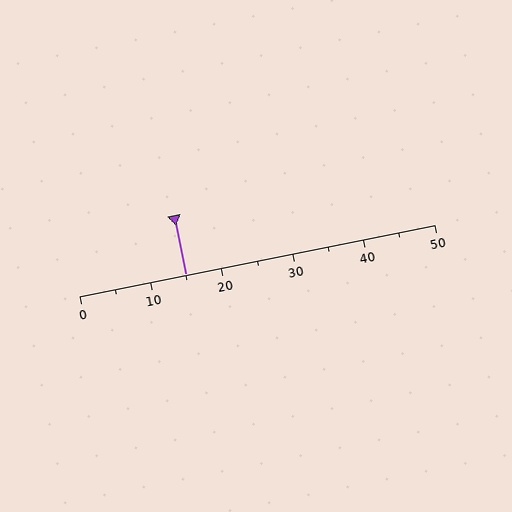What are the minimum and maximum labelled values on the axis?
The axis runs from 0 to 50.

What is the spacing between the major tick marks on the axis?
The major ticks are spaced 10 apart.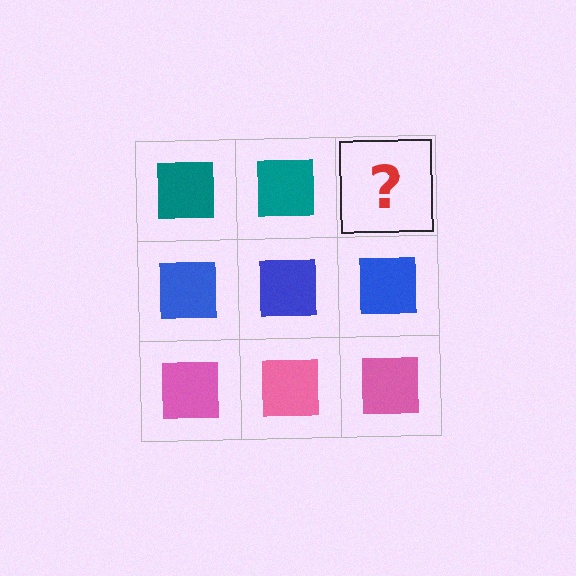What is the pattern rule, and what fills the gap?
The rule is that each row has a consistent color. The gap should be filled with a teal square.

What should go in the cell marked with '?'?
The missing cell should contain a teal square.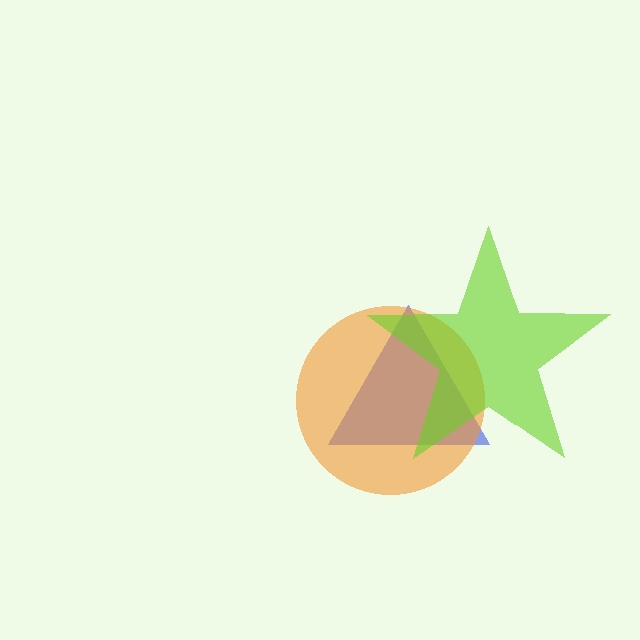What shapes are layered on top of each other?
The layered shapes are: a blue triangle, an orange circle, a lime star.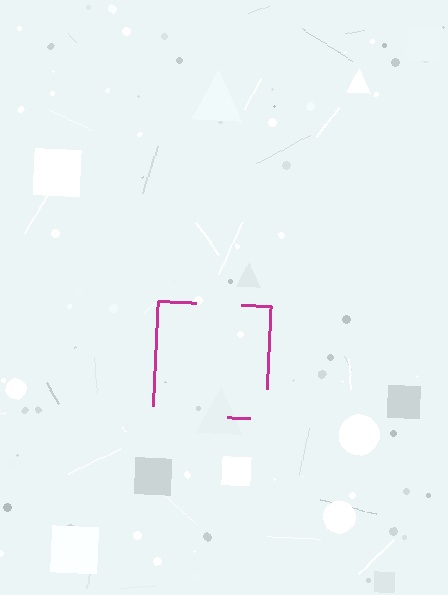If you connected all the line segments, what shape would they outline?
They would outline a square.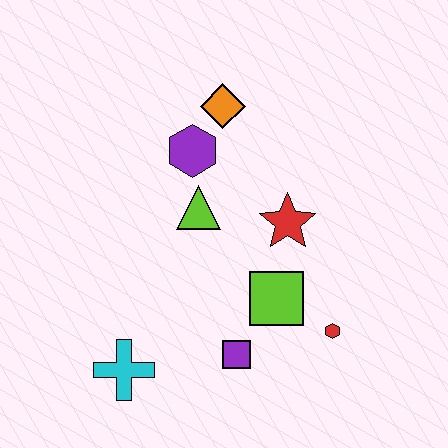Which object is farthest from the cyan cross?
The orange diamond is farthest from the cyan cross.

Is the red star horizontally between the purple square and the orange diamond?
No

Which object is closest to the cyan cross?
The purple square is closest to the cyan cross.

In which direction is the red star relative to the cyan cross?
The red star is to the right of the cyan cross.